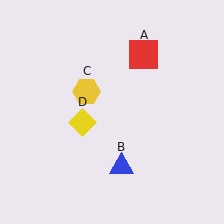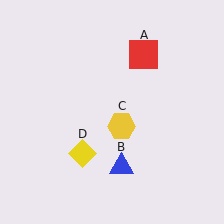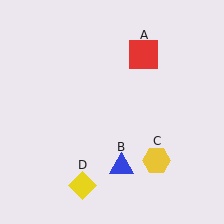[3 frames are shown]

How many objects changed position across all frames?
2 objects changed position: yellow hexagon (object C), yellow diamond (object D).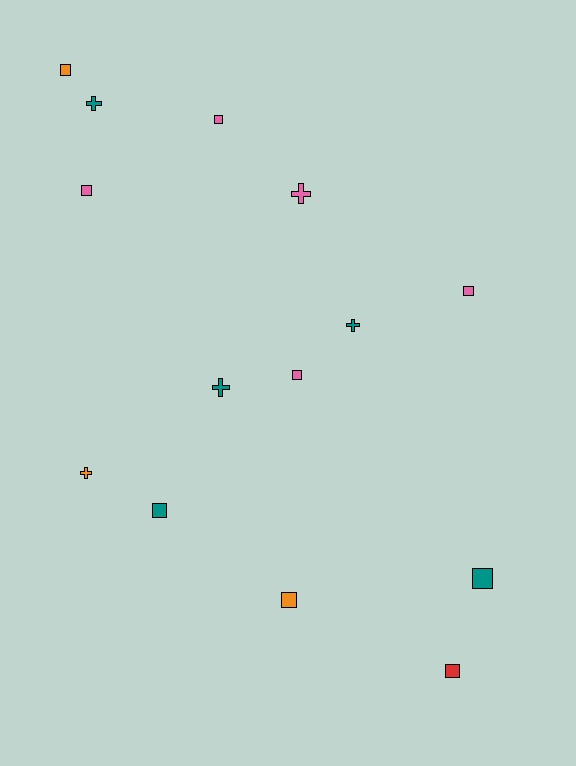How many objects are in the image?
There are 14 objects.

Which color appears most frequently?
Teal, with 5 objects.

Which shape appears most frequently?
Square, with 9 objects.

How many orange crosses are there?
There is 1 orange cross.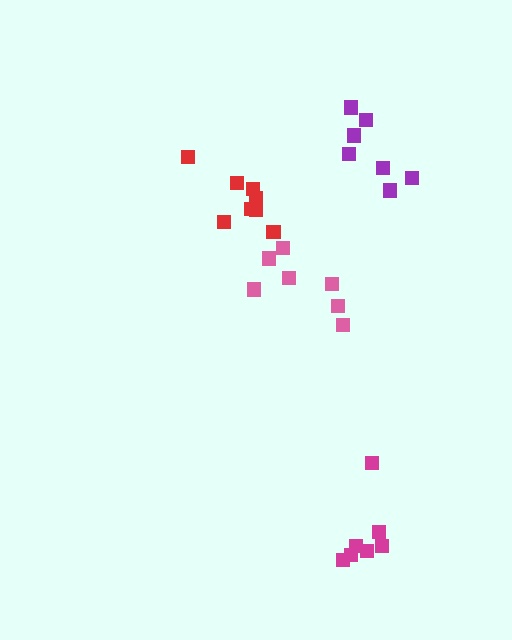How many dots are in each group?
Group 1: 7 dots, Group 2: 8 dots, Group 3: 7 dots, Group 4: 7 dots (29 total).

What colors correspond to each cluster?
The clusters are colored: pink, red, magenta, purple.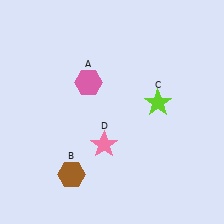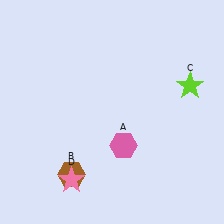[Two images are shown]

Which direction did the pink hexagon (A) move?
The pink hexagon (A) moved down.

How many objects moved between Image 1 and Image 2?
3 objects moved between the two images.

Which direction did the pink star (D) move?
The pink star (D) moved down.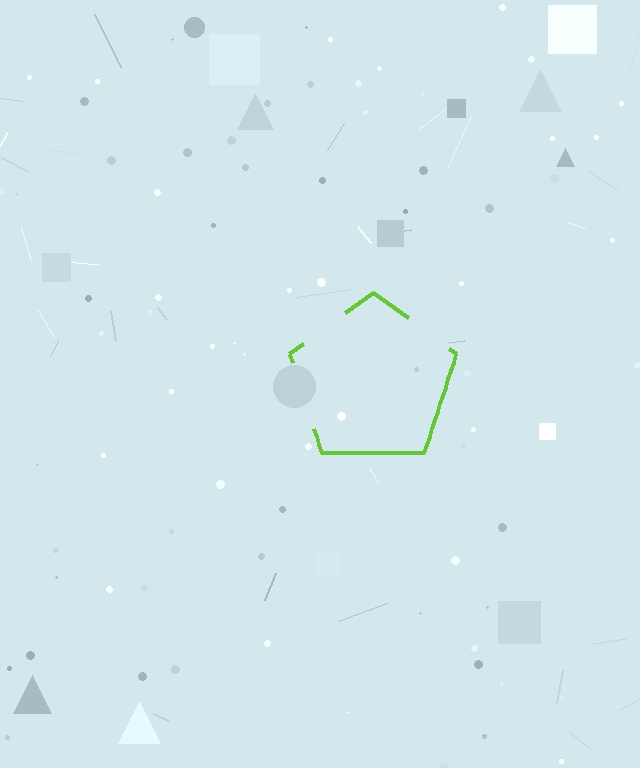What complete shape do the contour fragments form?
The contour fragments form a pentagon.